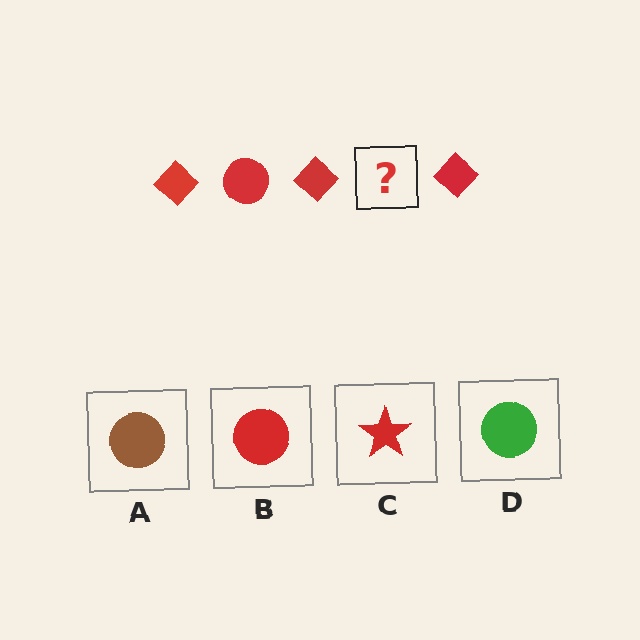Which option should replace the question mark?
Option B.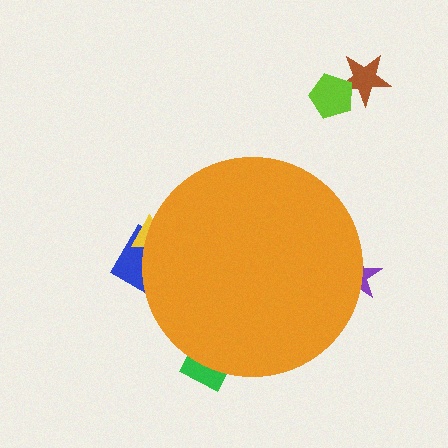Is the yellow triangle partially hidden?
Yes, the yellow triangle is partially hidden behind the orange circle.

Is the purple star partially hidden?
Yes, the purple star is partially hidden behind the orange circle.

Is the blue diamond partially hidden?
Yes, the blue diamond is partially hidden behind the orange circle.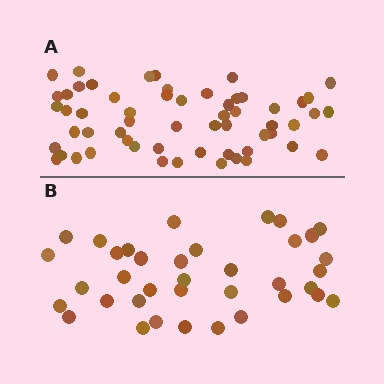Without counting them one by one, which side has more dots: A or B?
Region A (the top region) has more dots.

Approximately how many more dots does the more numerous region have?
Region A has approximately 20 more dots than region B.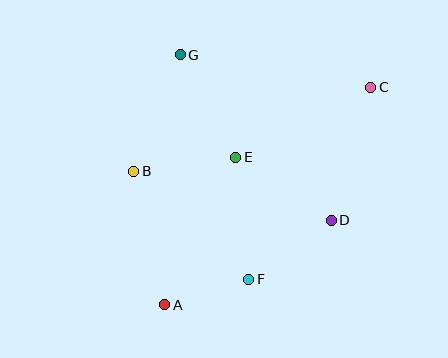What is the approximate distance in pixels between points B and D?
The distance between B and D is approximately 204 pixels.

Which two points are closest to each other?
Points A and F are closest to each other.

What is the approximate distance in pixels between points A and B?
The distance between A and B is approximately 137 pixels.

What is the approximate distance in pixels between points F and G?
The distance between F and G is approximately 235 pixels.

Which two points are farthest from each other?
Points A and C are farthest from each other.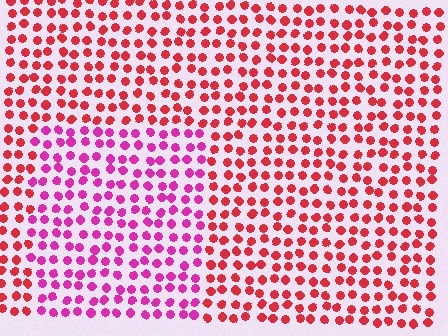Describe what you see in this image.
The image is filled with small red elements in a uniform arrangement. A rectangle-shaped region is visible where the elements are tinted to a slightly different hue, forming a subtle color boundary.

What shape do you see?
I see a rectangle.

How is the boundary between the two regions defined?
The boundary is defined purely by a slight shift in hue (about 39 degrees). Spacing, size, and orientation are identical on both sides.